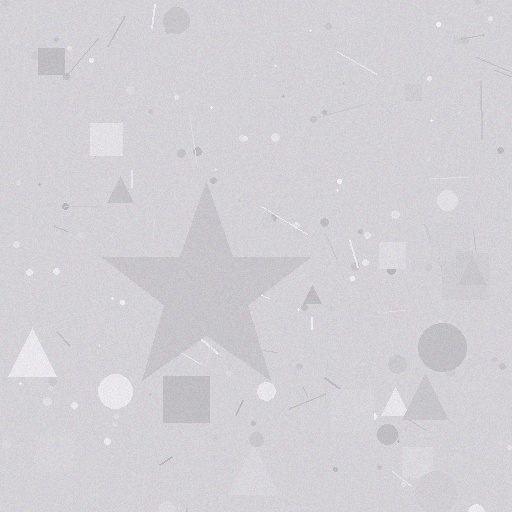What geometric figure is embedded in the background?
A star is embedded in the background.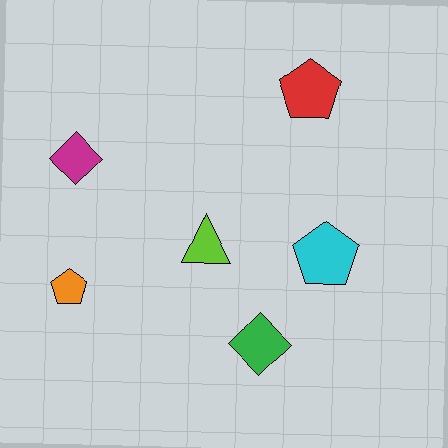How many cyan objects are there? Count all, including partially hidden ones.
There is 1 cyan object.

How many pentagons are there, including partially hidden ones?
There are 3 pentagons.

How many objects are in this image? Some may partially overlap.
There are 6 objects.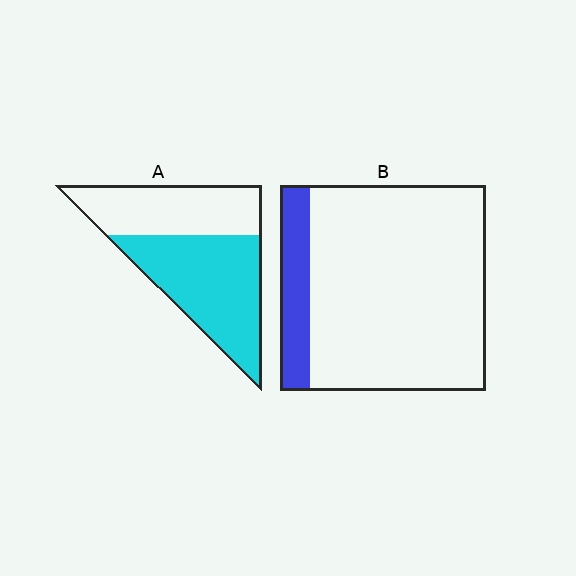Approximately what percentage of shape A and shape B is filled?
A is approximately 55% and B is approximately 15%.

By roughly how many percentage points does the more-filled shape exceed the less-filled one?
By roughly 45 percentage points (A over B).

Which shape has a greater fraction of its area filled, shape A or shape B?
Shape A.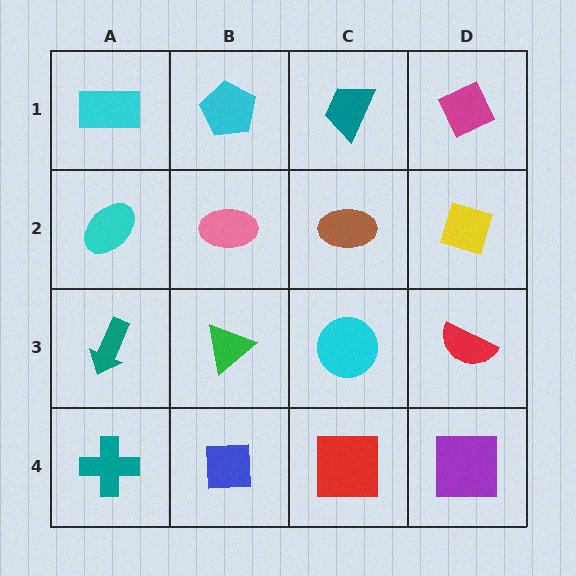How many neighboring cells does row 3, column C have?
4.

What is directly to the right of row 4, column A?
A blue square.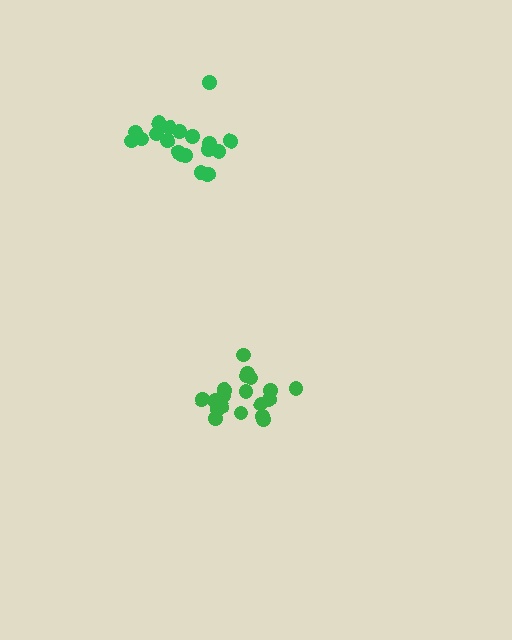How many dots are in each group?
Group 1: 19 dots, Group 2: 19 dots (38 total).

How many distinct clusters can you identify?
There are 2 distinct clusters.